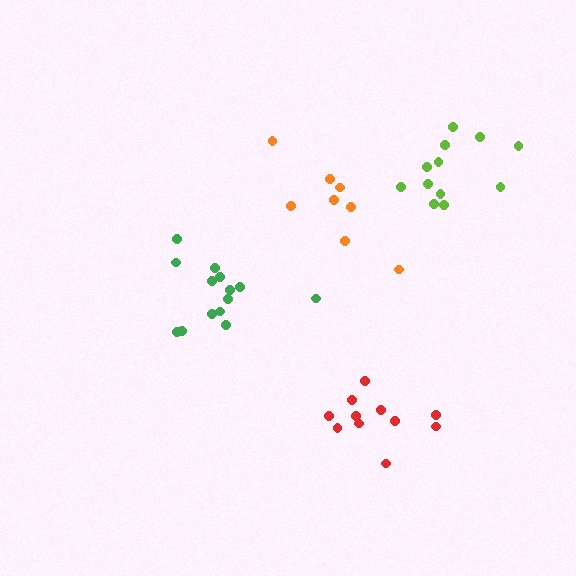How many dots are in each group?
Group 1: 14 dots, Group 2: 11 dots, Group 3: 12 dots, Group 4: 8 dots (45 total).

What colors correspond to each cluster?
The clusters are colored: green, red, lime, orange.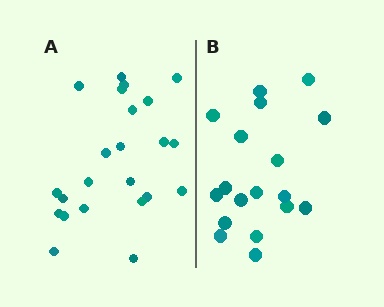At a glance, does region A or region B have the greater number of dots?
Region A (the left region) has more dots.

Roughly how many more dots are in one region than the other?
Region A has about 5 more dots than region B.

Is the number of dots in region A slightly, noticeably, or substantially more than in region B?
Region A has noticeably more, but not dramatically so. The ratio is roughly 1.3 to 1.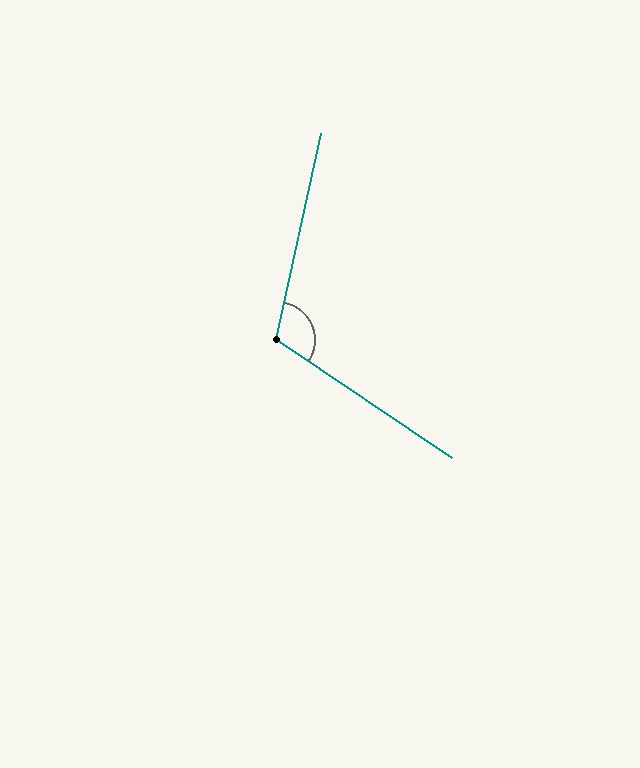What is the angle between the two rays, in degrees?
Approximately 112 degrees.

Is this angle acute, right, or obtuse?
It is obtuse.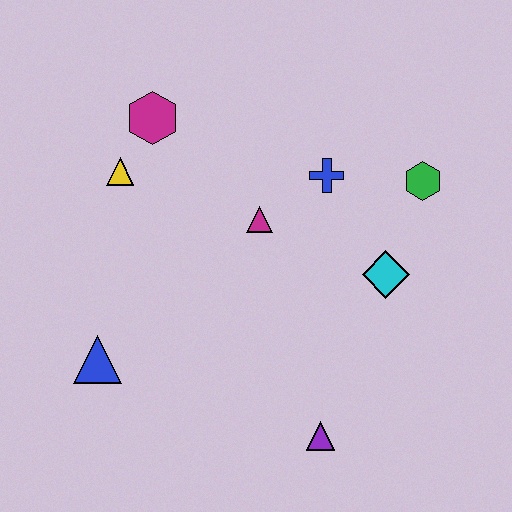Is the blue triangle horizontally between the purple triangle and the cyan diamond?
No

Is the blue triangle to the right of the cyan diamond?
No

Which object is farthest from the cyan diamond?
The blue triangle is farthest from the cyan diamond.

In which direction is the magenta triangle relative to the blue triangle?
The magenta triangle is to the right of the blue triangle.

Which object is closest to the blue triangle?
The yellow triangle is closest to the blue triangle.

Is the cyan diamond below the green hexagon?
Yes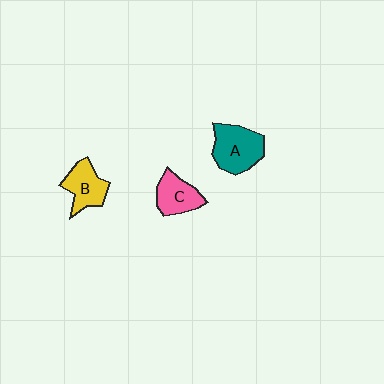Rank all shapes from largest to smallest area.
From largest to smallest: A (teal), B (yellow), C (pink).